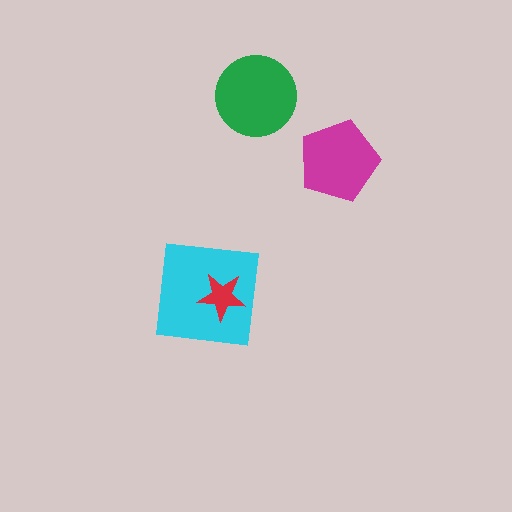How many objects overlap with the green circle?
0 objects overlap with the green circle.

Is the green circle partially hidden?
No, no other shape covers it.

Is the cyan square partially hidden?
Yes, it is partially covered by another shape.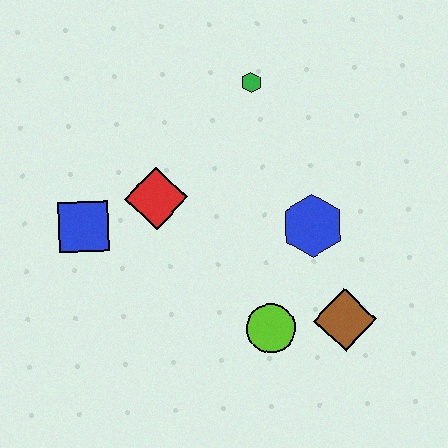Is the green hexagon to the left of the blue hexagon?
Yes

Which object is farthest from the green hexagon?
The brown diamond is farthest from the green hexagon.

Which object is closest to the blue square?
The red diamond is closest to the blue square.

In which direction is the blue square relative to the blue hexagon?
The blue square is to the left of the blue hexagon.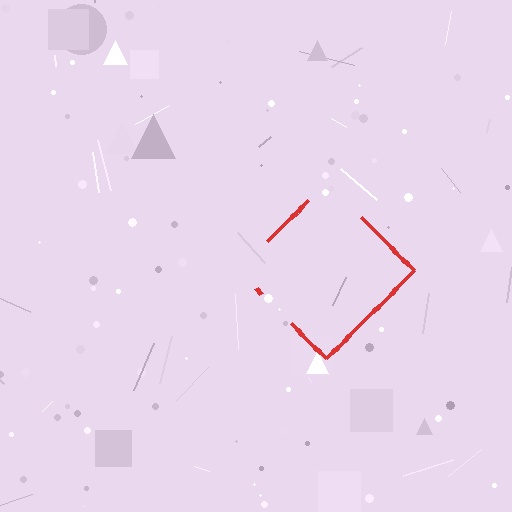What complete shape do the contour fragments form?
The contour fragments form a diamond.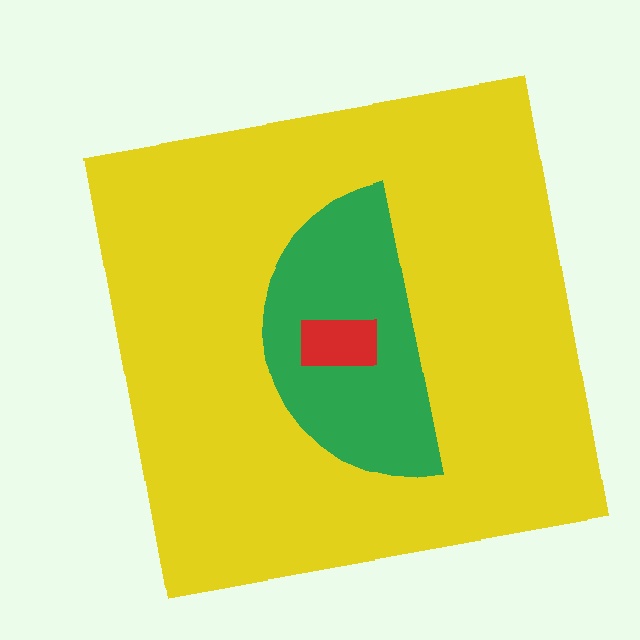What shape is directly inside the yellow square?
The green semicircle.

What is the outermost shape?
The yellow square.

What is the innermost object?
The red rectangle.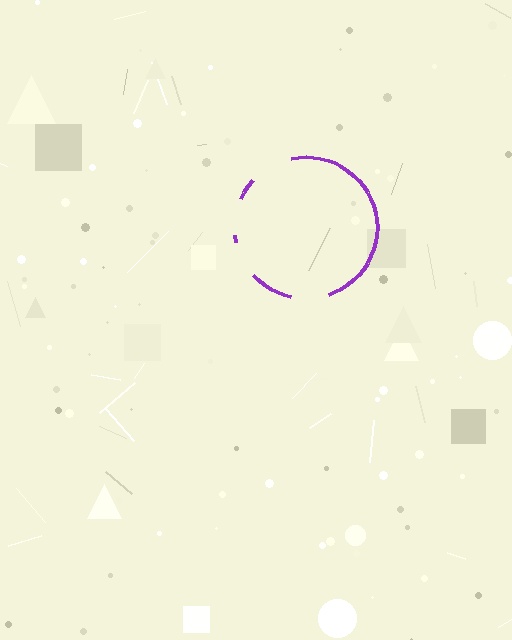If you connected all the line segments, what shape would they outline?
They would outline a circle.